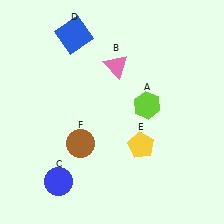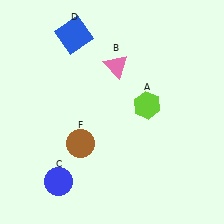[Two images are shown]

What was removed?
The yellow pentagon (E) was removed in Image 2.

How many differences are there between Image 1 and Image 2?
There is 1 difference between the two images.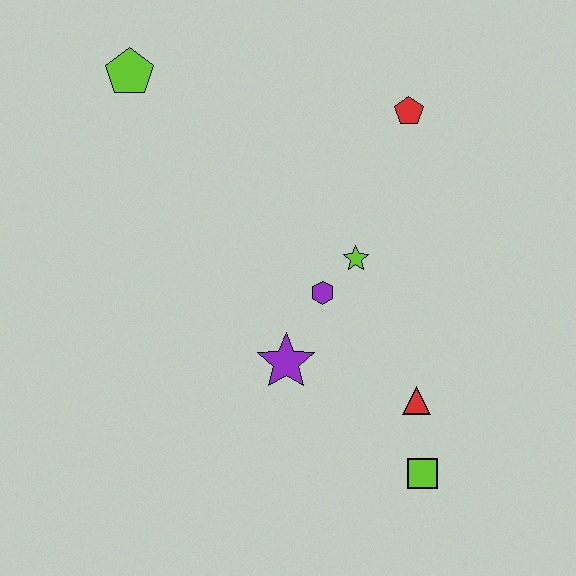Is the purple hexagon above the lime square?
Yes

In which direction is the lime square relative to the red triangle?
The lime square is below the red triangle.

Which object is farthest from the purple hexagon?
The lime pentagon is farthest from the purple hexagon.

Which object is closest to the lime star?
The purple hexagon is closest to the lime star.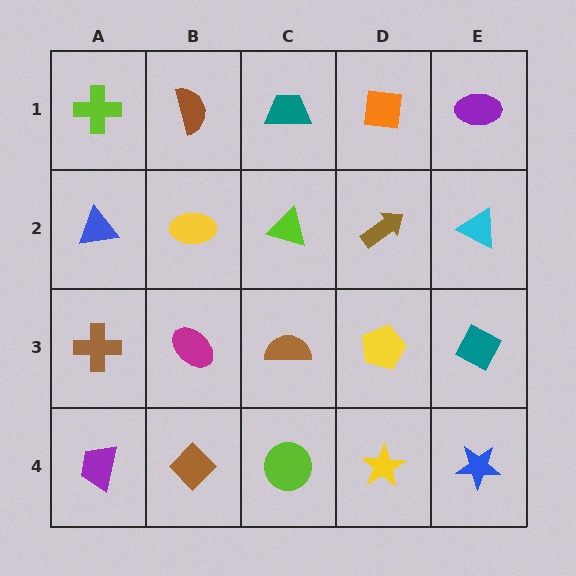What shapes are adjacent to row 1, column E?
A cyan triangle (row 2, column E), an orange square (row 1, column D).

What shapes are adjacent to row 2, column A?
A lime cross (row 1, column A), a brown cross (row 3, column A), a yellow ellipse (row 2, column B).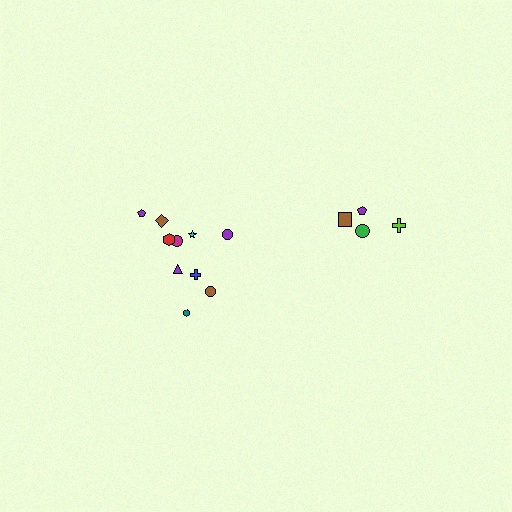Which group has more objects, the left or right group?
The left group.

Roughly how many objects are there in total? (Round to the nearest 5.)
Roughly 15 objects in total.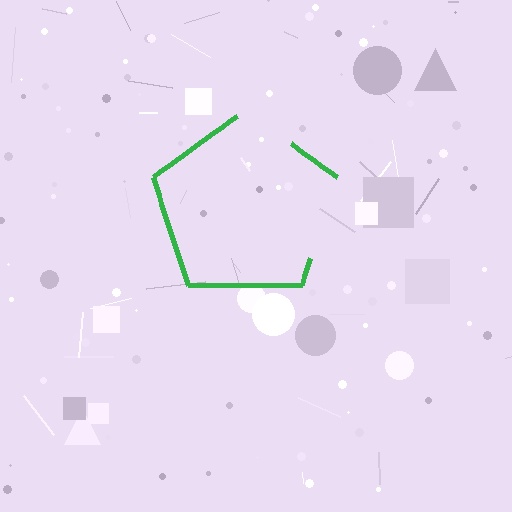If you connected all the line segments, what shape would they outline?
They would outline a pentagon.